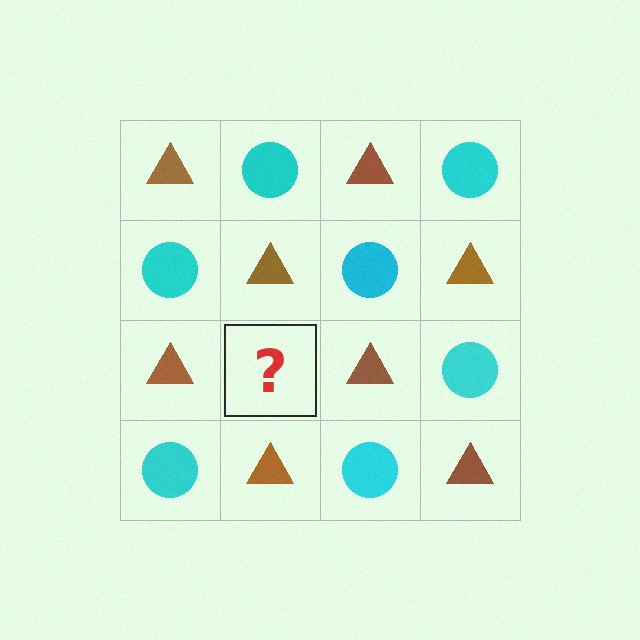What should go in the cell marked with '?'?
The missing cell should contain a cyan circle.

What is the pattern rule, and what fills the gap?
The rule is that it alternates brown triangle and cyan circle in a checkerboard pattern. The gap should be filled with a cyan circle.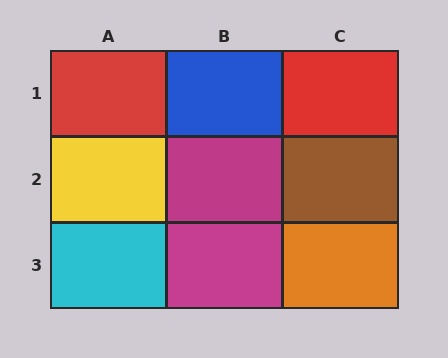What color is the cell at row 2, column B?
Magenta.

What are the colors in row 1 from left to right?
Red, blue, red.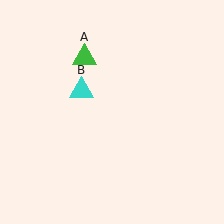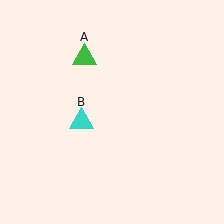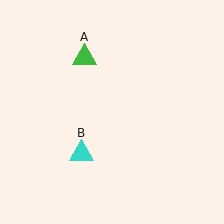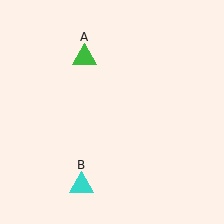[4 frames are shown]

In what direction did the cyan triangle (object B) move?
The cyan triangle (object B) moved down.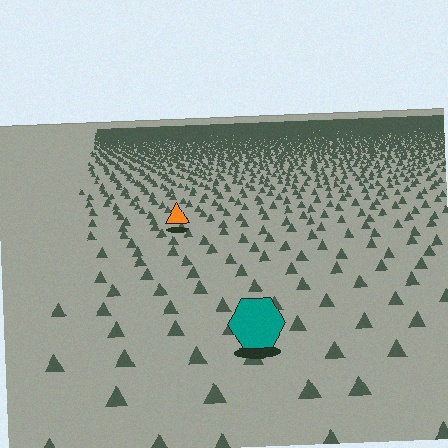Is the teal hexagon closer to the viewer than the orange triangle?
Yes. The teal hexagon is closer — you can tell from the texture gradient: the ground texture is coarser near it.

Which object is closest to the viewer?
The teal hexagon is closest. The texture marks near it are larger and more spread out.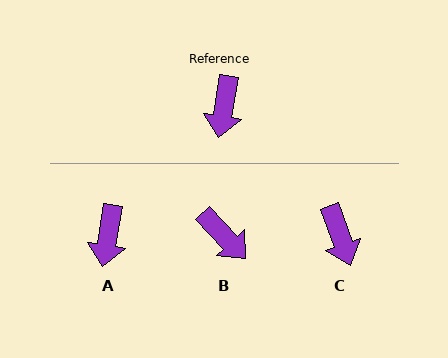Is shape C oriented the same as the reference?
No, it is off by about 28 degrees.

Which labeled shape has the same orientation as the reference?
A.